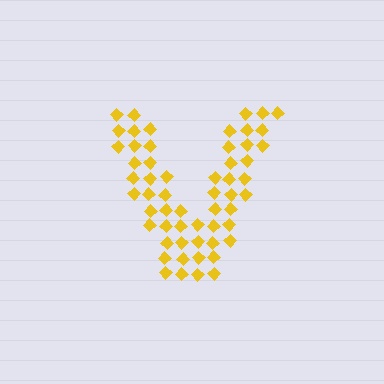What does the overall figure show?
The overall figure shows the letter V.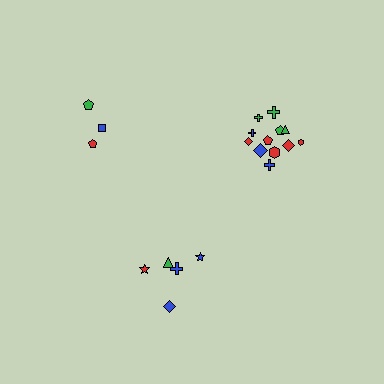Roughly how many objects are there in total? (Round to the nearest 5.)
Roughly 20 objects in total.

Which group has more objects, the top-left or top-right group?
The top-right group.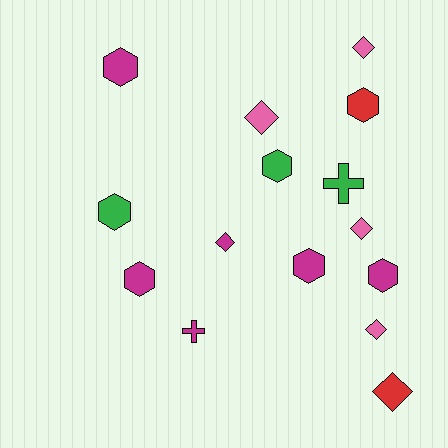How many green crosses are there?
There is 1 green cross.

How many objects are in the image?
There are 15 objects.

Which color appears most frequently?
Magenta, with 6 objects.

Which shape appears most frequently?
Hexagon, with 7 objects.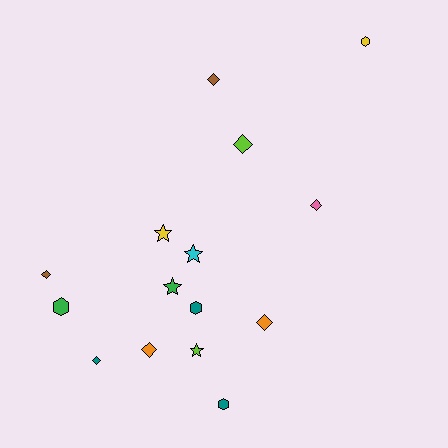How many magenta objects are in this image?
There are no magenta objects.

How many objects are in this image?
There are 15 objects.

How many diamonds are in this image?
There are 7 diamonds.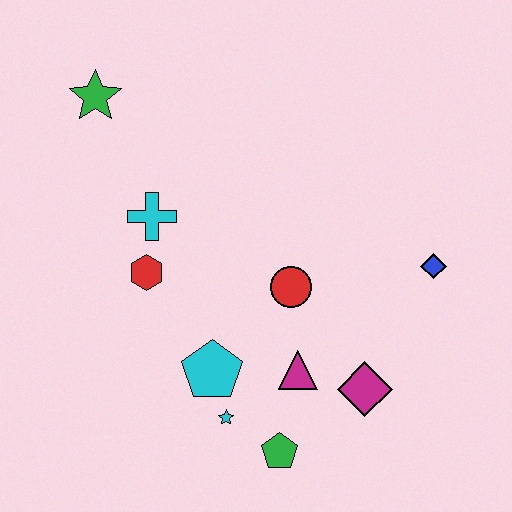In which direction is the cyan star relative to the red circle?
The cyan star is below the red circle.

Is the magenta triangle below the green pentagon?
No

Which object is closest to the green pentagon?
The cyan star is closest to the green pentagon.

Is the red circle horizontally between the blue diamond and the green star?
Yes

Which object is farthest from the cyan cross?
The blue diamond is farthest from the cyan cross.